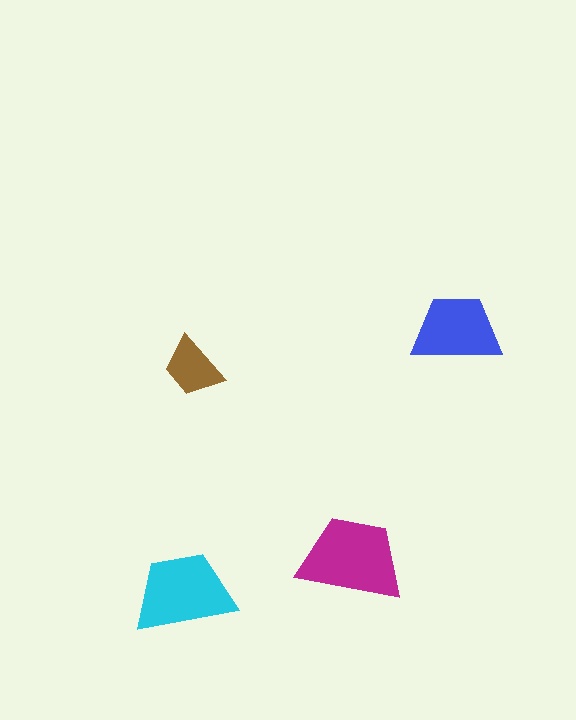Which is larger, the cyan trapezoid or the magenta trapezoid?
The magenta one.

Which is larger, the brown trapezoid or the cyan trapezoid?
The cyan one.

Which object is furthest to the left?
The cyan trapezoid is leftmost.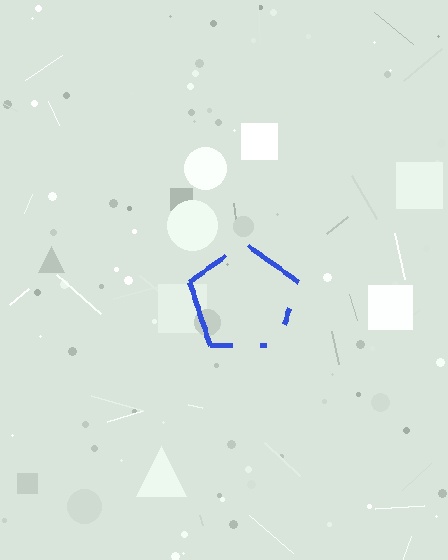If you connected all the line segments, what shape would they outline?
They would outline a pentagon.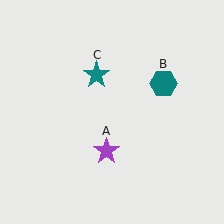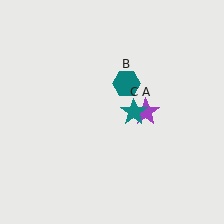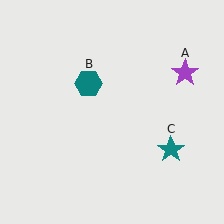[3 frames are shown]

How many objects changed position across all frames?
3 objects changed position: purple star (object A), teal hexagon (object B), teal star (object C).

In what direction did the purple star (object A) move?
The purple star (object A) moved up and to the right.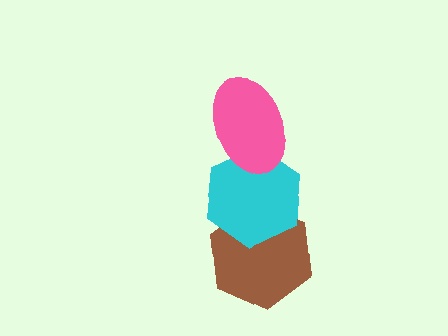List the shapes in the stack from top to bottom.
From top to bottom: the pink ellipse, the cyan hexagon, the brown hexagon.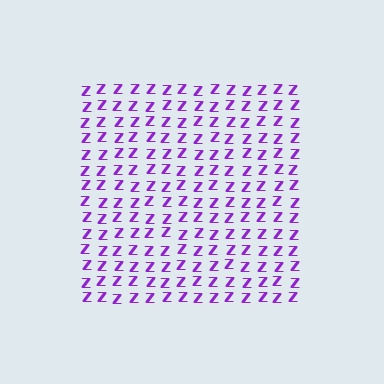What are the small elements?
The small elements are letter Z's.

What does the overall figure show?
The overall figure shows a square.